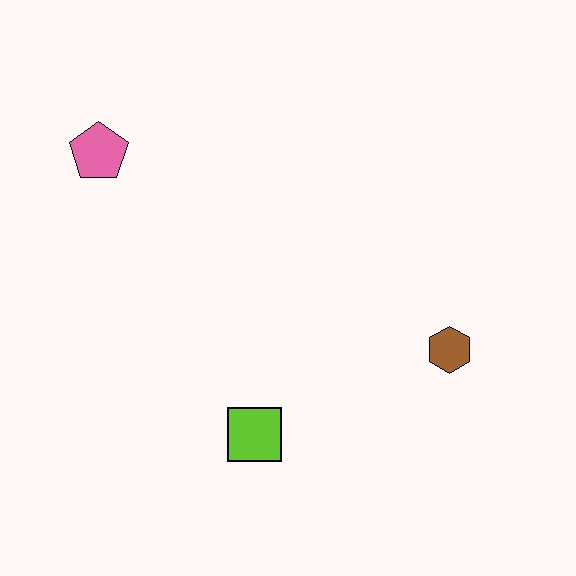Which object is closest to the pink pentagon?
The lime square is closest to the pink pentagon.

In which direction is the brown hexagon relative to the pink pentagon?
The brown hexagon is to the right of the pink pentagon.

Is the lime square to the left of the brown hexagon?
Yes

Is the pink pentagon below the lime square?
No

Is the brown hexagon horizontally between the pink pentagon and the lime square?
No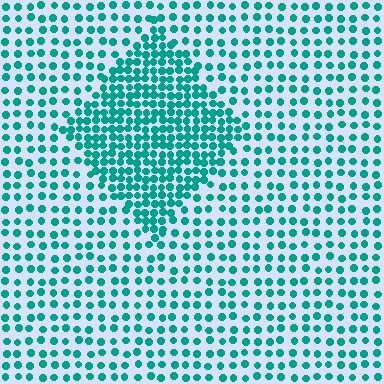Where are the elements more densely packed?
The elements are more densely packed inside the diamond boundary.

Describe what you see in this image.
The image contains small teal elements arranged at two different densities. A diamond-shaped region is visible where the elements are more densely packed than the surrounding area.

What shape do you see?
I see a diamond.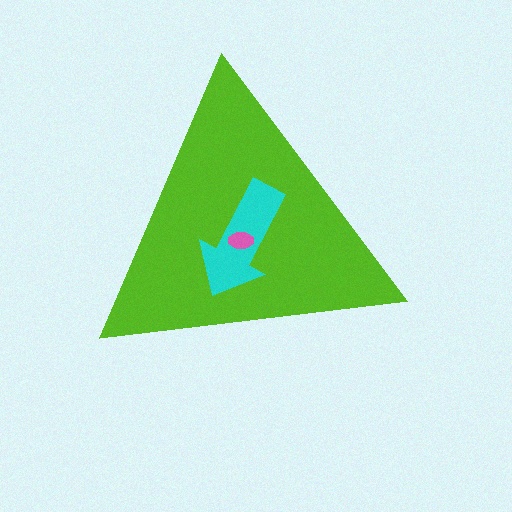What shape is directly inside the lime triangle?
The cyan arrow.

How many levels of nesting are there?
3.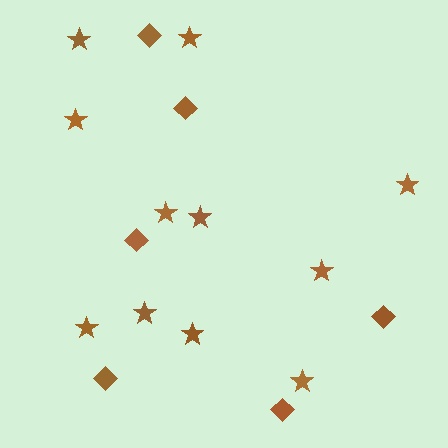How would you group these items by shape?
There are 2 groups: one group of stars (11) and one group of diamonds (6).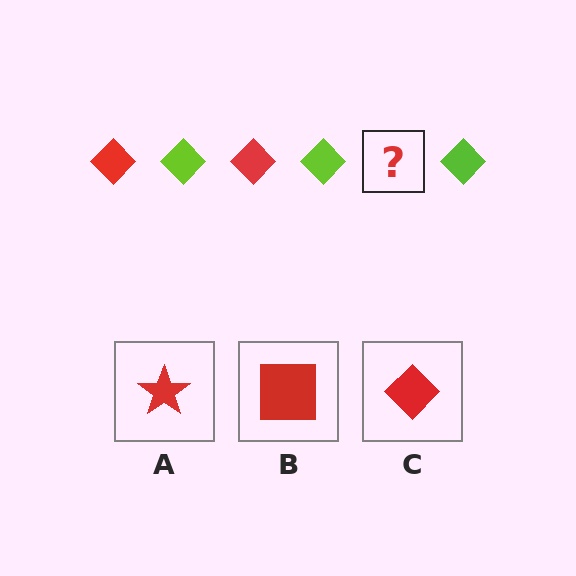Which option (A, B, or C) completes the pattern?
C.